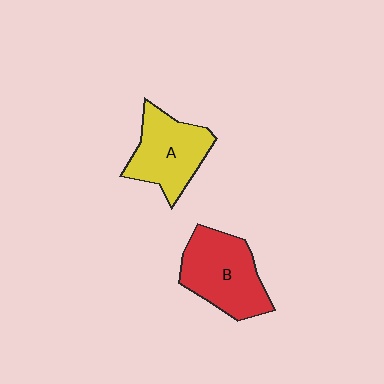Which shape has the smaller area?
Shape A (yellow).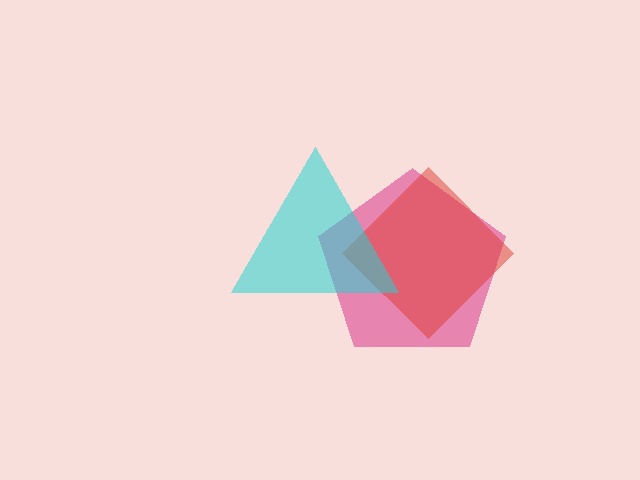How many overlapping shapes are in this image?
There are 3 overlapping shapes in the image.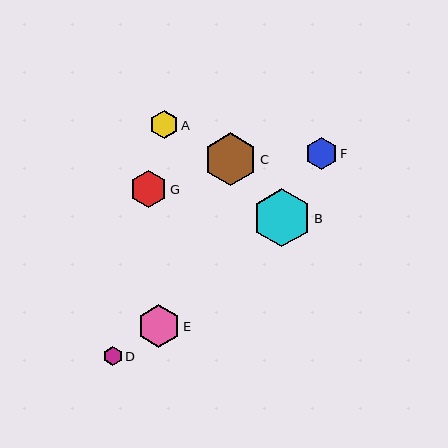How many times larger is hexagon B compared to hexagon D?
Hexagon B is approximately 3.0 times the size of hexagon D.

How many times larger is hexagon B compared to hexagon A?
Hexagon B is approximately 2.0 times the size of hexagon A.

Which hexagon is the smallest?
Hexagon D is the smallest with a size of approximately 20 pixels.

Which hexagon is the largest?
Hexagon B is the largest with a size of approximately 58 pixels.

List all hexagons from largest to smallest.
From largest to smallest: B, C, E, G, F, A, D.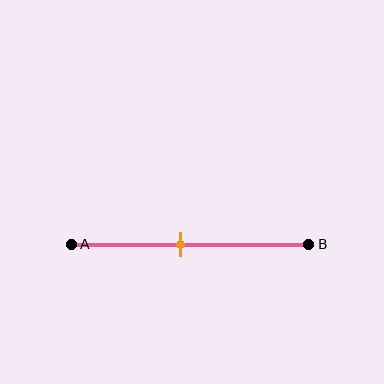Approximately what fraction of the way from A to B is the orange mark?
The orange mark is approximately 45% of the way from A to B.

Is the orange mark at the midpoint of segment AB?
No, the mark is at about 45% from A, not at the 50% midpoint.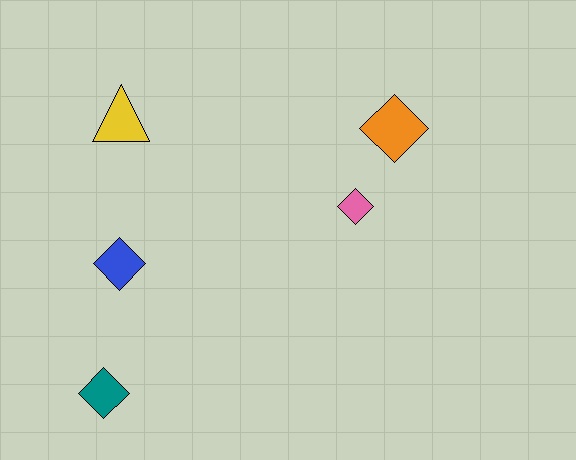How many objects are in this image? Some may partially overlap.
There are 5 objects.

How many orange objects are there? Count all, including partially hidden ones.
There is 1 orange object.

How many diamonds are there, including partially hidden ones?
There are 4 diamonds.